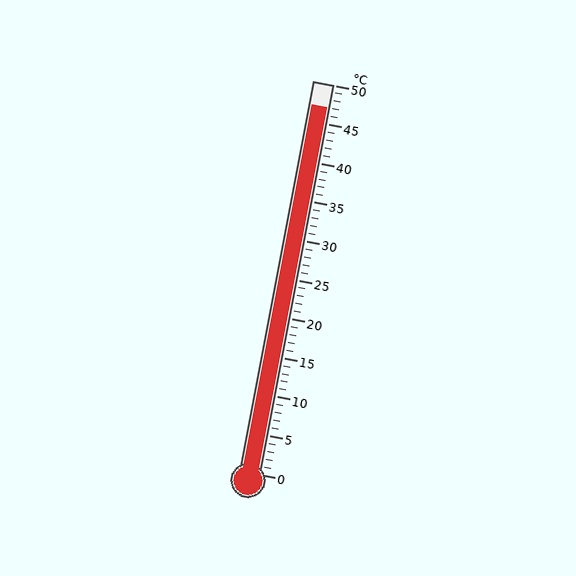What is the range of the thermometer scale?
The thermometer scale ranges from 0°C to 50°C.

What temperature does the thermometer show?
The thermometer shows approximately 47°C.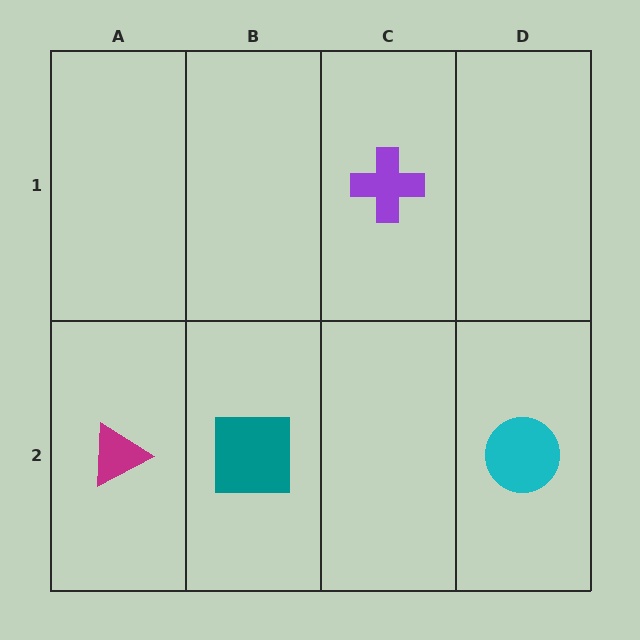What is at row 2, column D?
A cyan circle.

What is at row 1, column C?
A purple cross.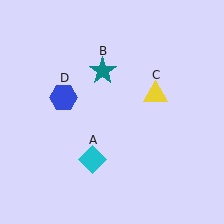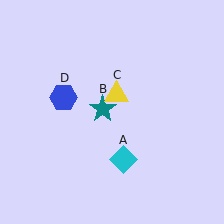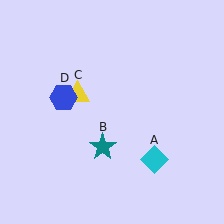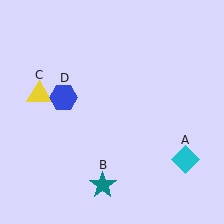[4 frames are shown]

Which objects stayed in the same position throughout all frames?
Blue hexagon (object D) remained stationary.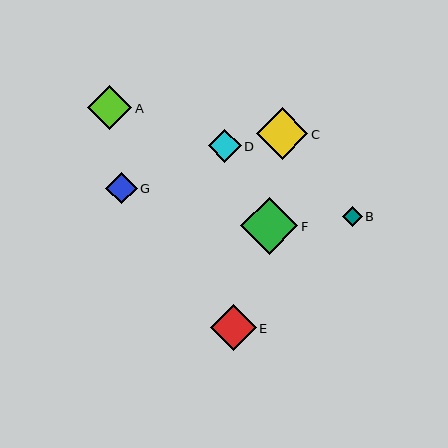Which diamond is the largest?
Diamond F is the largest with a size of approximately 57 pixels.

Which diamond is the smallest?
Diamond B is the smallest with a size of approximately 20 pixels.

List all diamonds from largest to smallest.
From largest to smallest: F, C, E, A, D, G, B.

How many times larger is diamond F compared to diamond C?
Diamond F is approximately 1.1 times the size of diamond C.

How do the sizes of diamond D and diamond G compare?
Diamond D and diamond G are approximately the same size.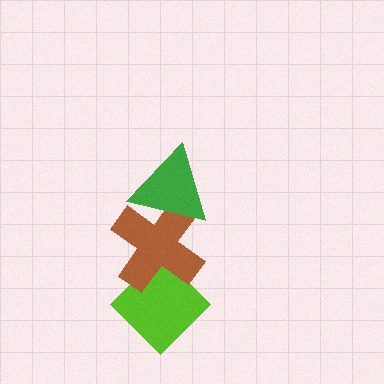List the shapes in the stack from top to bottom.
From top to bottom: the green triangle, the brown cross, the lime diamond.